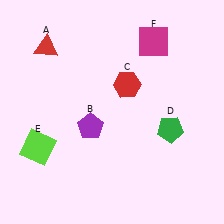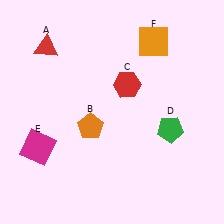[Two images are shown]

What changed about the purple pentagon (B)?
In Image 1, B is purple. In Image 2, it changed to orange.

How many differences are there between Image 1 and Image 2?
There are 3 differences between the two images.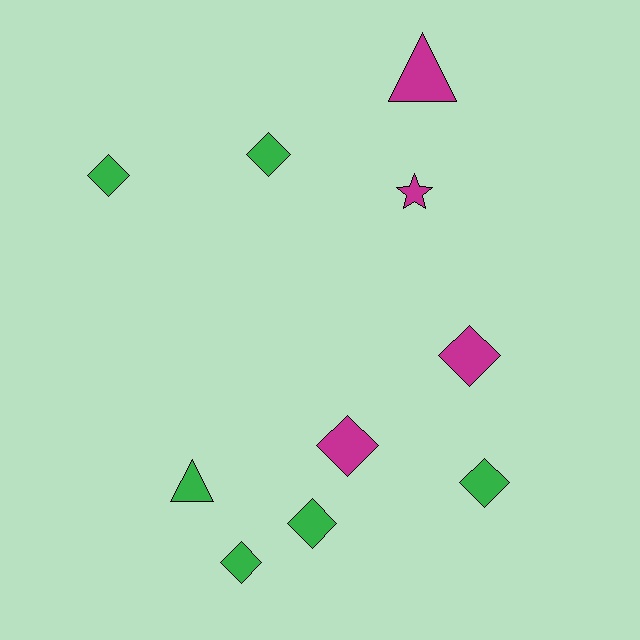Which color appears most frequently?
Green, with 6 objects.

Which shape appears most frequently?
Diamond, with 7 objects.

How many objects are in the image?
There are 10 objects.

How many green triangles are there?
There is 1 green triangle.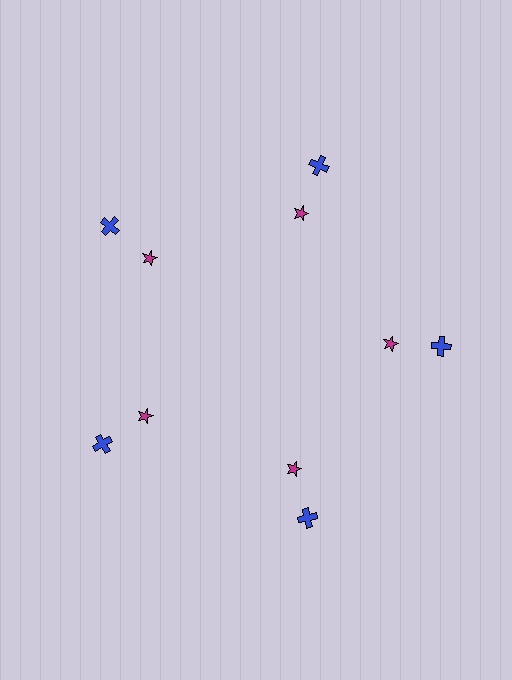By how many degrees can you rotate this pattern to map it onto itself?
The pattern maps onto itself every 72 degrees of rotation.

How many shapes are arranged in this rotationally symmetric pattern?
There are 10 shapes, arranged in 5 groups of 2.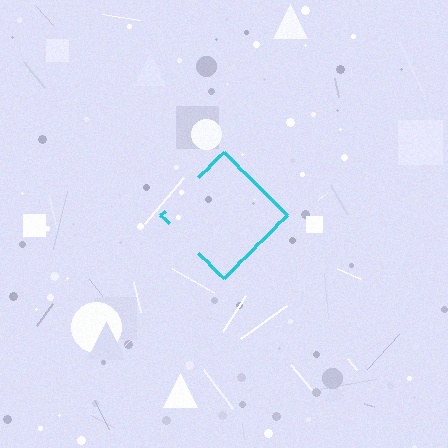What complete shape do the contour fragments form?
The contour fragments form a diamond.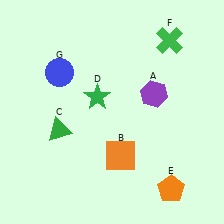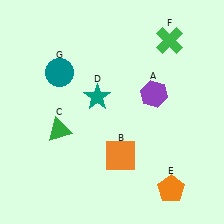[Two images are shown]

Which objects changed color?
D changed from green to teal. G changed from blue to teal.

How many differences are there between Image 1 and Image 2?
There are 2 differences between the two images.